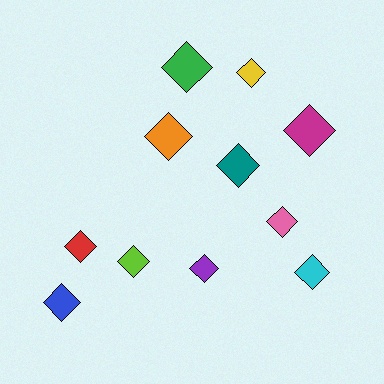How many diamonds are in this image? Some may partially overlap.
There are 11 diamonds.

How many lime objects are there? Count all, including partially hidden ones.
There is 1 lime object.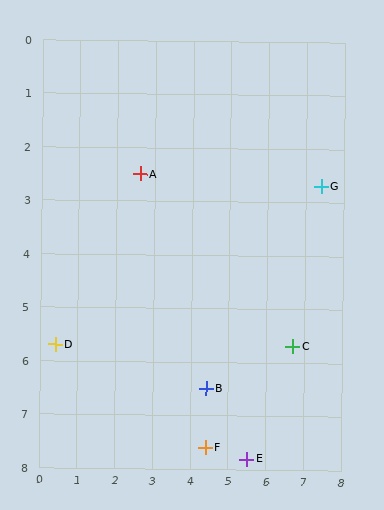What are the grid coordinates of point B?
Point B is at approximately (4.4, 6.5).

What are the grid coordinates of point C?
Point C is at approximately (6.7, 5.7).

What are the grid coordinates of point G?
Point G is at approximately (7.4, 2.7).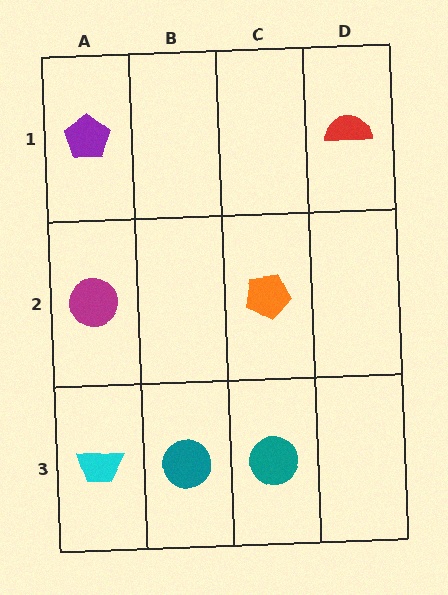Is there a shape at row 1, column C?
No, that cell is empty.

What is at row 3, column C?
A teal circle.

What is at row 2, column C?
An orange pentagon.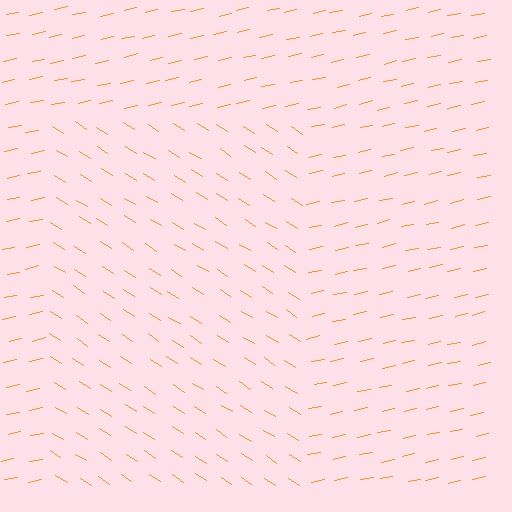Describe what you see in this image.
The image is filled with small orange line segments. A rectangle region in the image has lines oriented differently from the surrounding lines, creating a visible texture boundary.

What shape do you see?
I see a rectangle.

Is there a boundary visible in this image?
Yes, there is a texture boundary formed by a change in line orientation.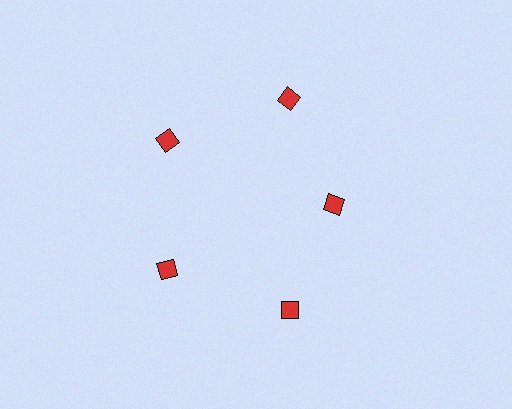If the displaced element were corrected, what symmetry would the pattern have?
It would have 5-fold rotational symmetry — the pattern would map onto itself every 72 degrees.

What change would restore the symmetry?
The symmetry would be restored by moving it outward, back onto the ring so that all 5 diamonds sit at equal angles and equal distance from the center.